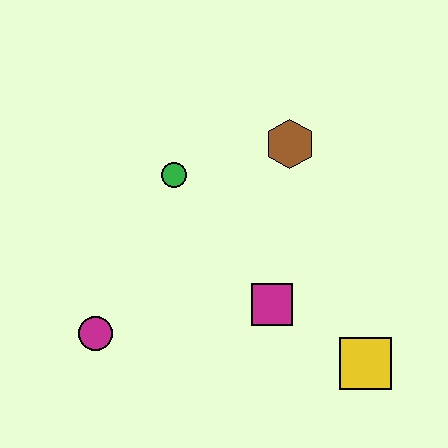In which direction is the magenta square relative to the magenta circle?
The magenta square is to the right of the magenta circle.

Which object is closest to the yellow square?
The magenta square is closest to the yellow square.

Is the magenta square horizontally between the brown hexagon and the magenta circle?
Yes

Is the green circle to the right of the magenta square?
No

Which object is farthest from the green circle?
The yellow square is farthest from the green circle.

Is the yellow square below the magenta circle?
Yes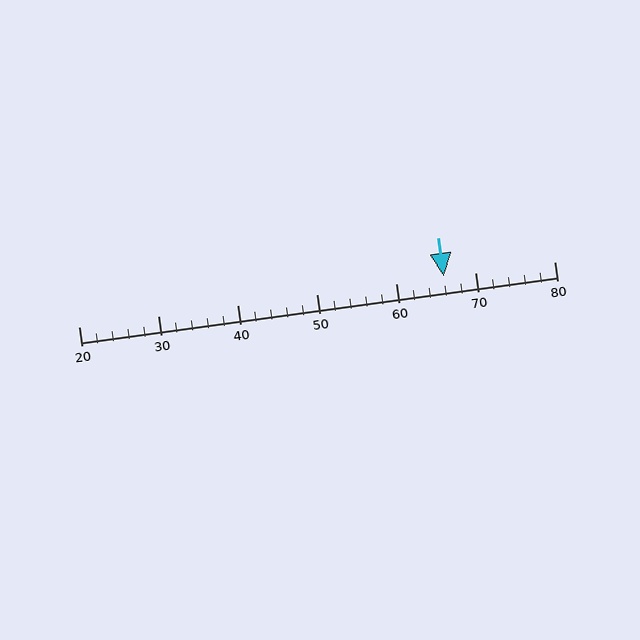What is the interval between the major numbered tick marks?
The major tick marks are spaced 10 units apart.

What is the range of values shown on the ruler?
The ruler shows values from 20 to 80.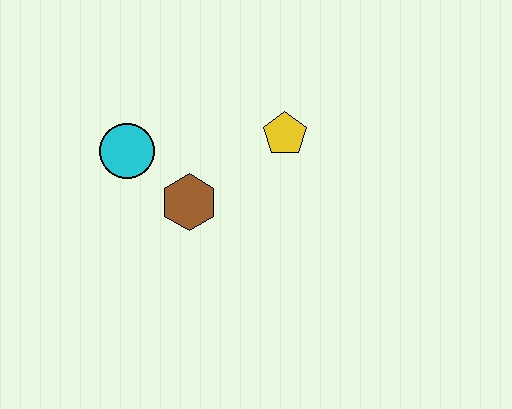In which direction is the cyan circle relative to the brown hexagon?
The cyan circle is to the left of the brown hexagon.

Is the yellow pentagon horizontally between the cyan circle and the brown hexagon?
No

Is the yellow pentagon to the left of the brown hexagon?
No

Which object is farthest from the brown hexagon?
The yellow pentagon is farthest from the brown hexagon.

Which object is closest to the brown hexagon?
The cyan circle is closest to the brown hexagon.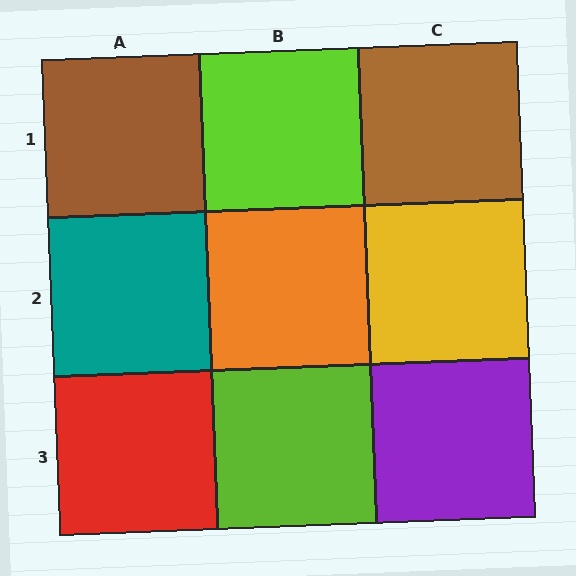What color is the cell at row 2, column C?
Yellow.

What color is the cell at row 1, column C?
Brown.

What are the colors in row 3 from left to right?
Red, lime, purple.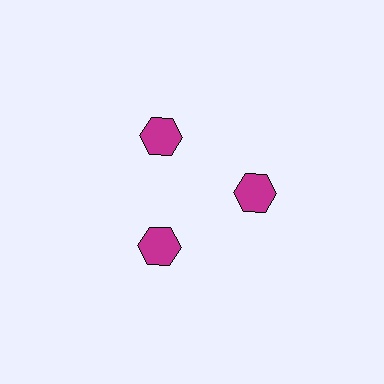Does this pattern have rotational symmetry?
Yes, this pattern has 3-fold rotational symmetry. It looks the same after rotating 120 degrees around the center.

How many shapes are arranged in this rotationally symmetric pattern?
There are 3 shapes, arranged in 3 groups of 1.